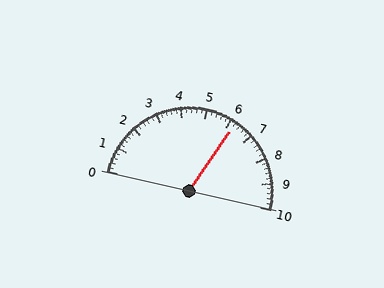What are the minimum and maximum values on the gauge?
The gauge ranges from 0 to 10.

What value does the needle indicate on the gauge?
The needle indicates approximately 6.2.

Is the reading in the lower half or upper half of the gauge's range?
The reading is in the upper half of the range (0 to 10).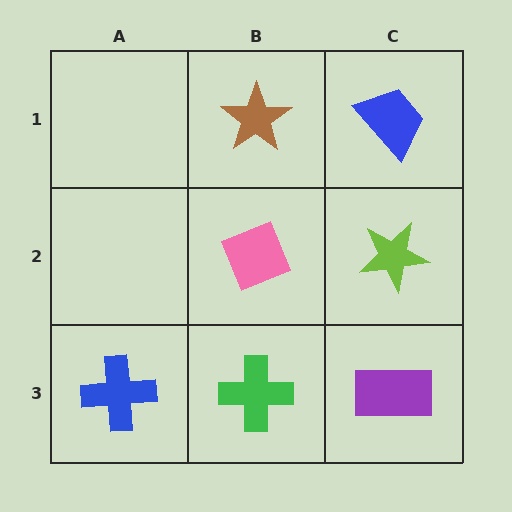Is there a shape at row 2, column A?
No, that cell is empty.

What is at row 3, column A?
A blue cross.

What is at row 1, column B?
A brown star.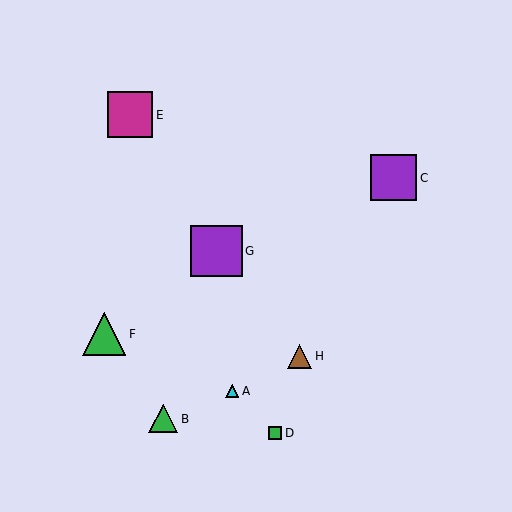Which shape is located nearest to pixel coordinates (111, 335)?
The green triangle (labeled F) at (104, 334) is nearest to that location.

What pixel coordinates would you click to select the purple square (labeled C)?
Click at (394, 178) to select the purple square C.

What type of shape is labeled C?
Shape C is a purple square.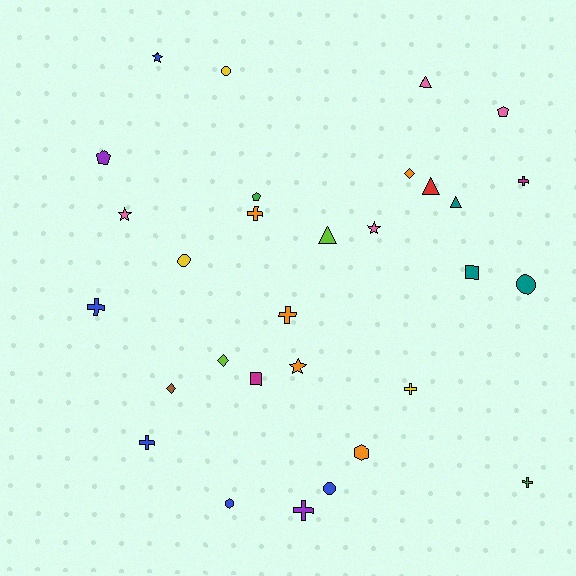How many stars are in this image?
There are 4 stars.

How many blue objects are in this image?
There are 5 blue objects.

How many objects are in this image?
There are 30 objects.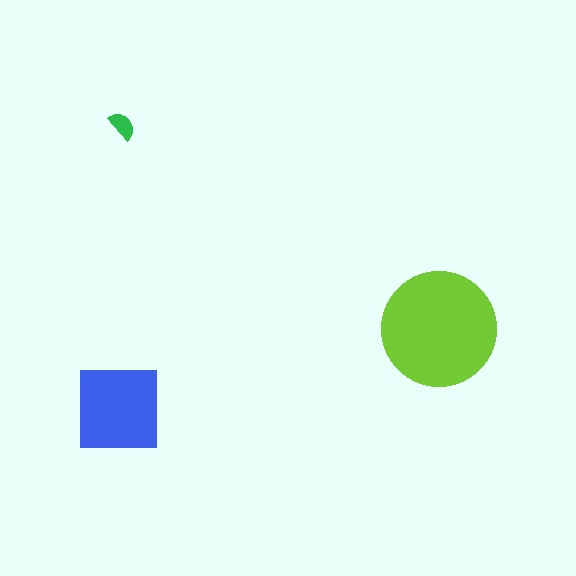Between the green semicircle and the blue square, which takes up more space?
The blue square.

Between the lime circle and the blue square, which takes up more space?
The lime circle.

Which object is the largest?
The lime circle.